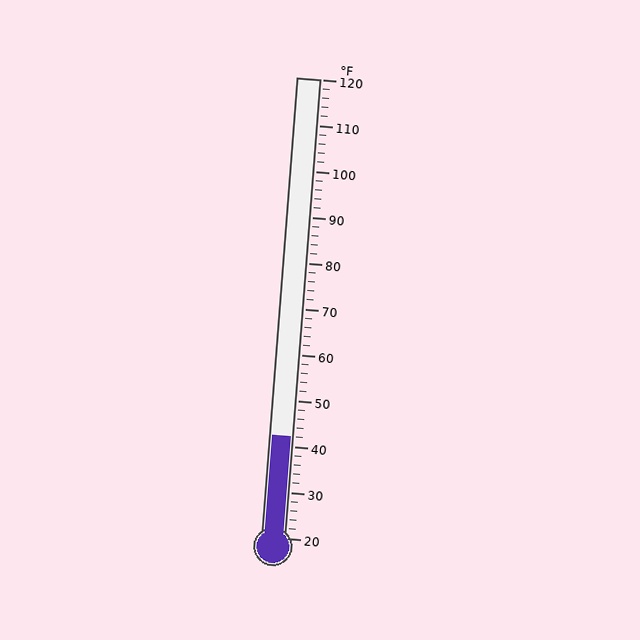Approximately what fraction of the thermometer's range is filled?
The thermometer is filled to approximately 20% of its range.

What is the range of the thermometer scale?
The thermometer scale ranges from 20°F to 120°F.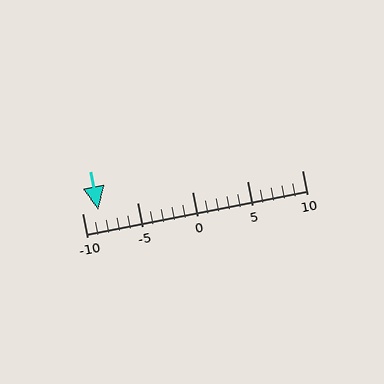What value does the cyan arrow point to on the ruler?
The cyan arrow points to approximately -8.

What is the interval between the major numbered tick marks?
The major tick marks are spaced 5 units apart.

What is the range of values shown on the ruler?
The ruler shows values from -10 to 10.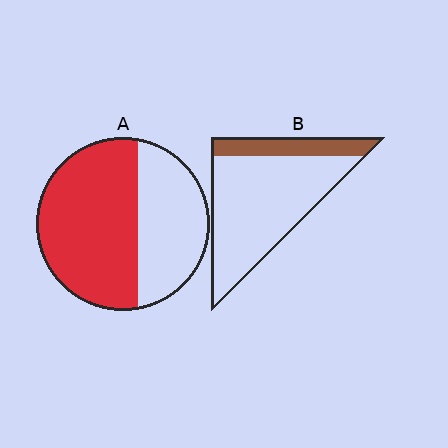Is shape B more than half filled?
No.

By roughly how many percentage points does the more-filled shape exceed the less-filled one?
By roughly 40 percentage points (A over B).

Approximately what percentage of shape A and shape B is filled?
A is approximately 60% and B is approximately 20%.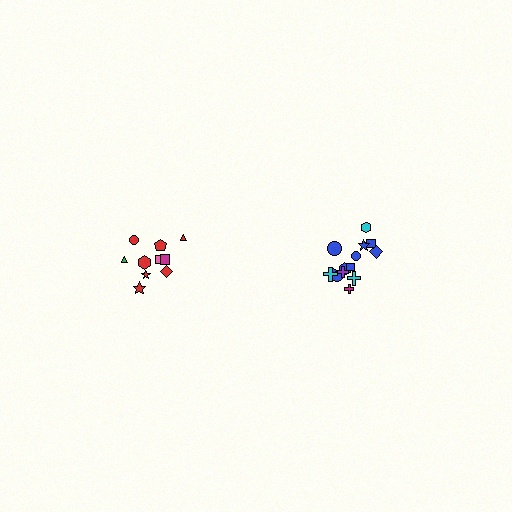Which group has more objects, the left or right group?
The right group.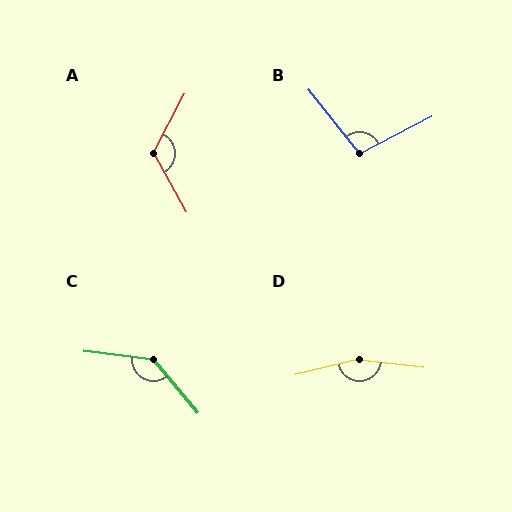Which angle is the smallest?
B, at approximately 101 degrees.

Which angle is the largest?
D, at approximately 159 degrees.